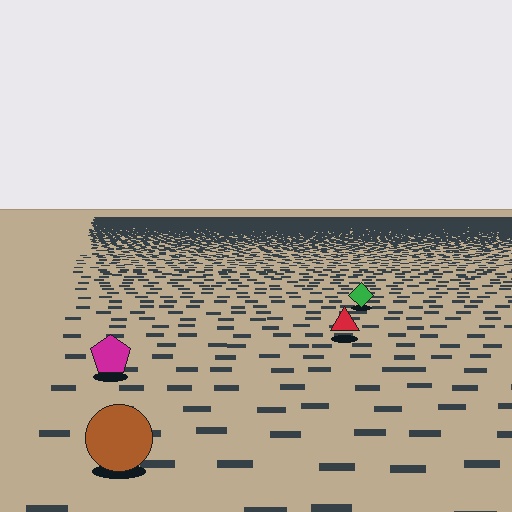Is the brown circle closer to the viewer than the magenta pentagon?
Yes. The brown circle is closer — you can tell from the texture gradient: the ground texture is coarser near it.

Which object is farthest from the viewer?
The green diamond is farthest from the viewer. It appears smaller and the ground texture around it is denser.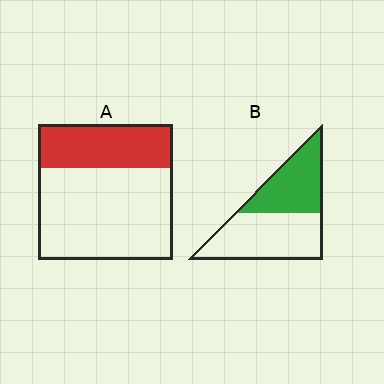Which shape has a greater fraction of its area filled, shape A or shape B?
Shape B.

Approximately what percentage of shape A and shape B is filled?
A is approximately 30% and B is approximately 45%.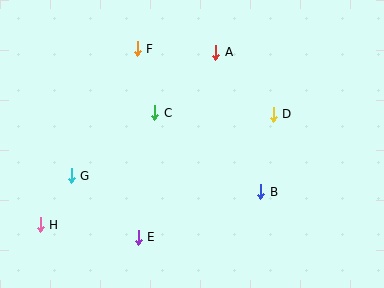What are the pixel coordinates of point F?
Point F is at (137, 49).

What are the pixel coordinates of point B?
Point B is at (261, 192).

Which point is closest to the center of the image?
Point C at (155, 113) is closest to the center.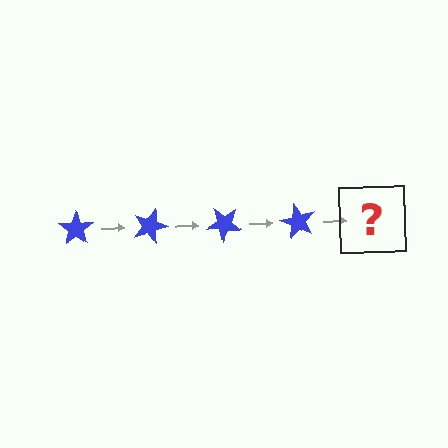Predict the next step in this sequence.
The next step is a blue star rotated 80 degrees.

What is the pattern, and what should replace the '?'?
The pattern is that the star rotates 20 degrees each step. The '?' should be a blue star rotated 80 degrees.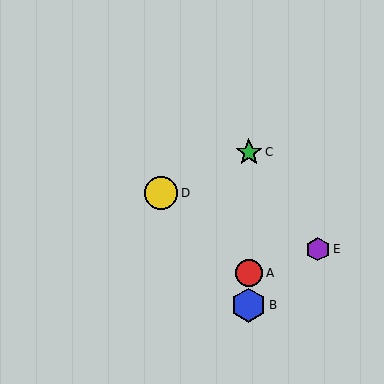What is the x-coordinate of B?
Object B is at x≈249.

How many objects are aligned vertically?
3 objects (A, B, C) are aligned vertically.